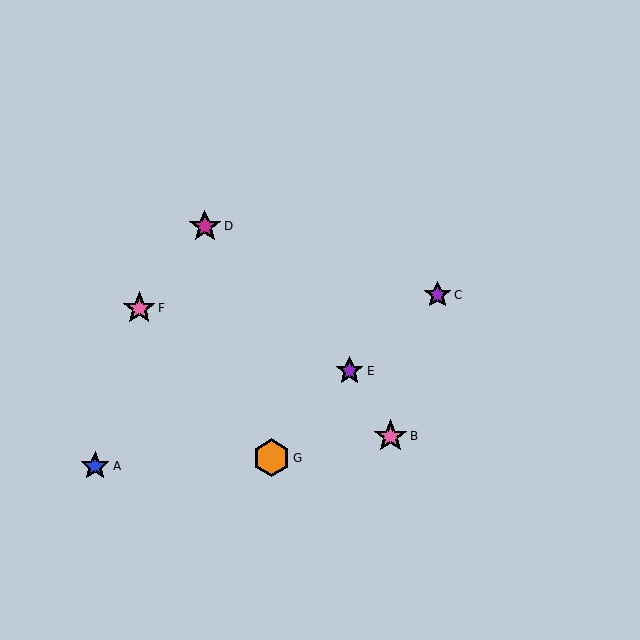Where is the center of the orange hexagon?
The center of the orange hexagon is at (272, 458).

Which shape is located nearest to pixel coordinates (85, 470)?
The blue star (labeled A) at (95, 466) is nearest to that location.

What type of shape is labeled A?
Shape A is a blue star.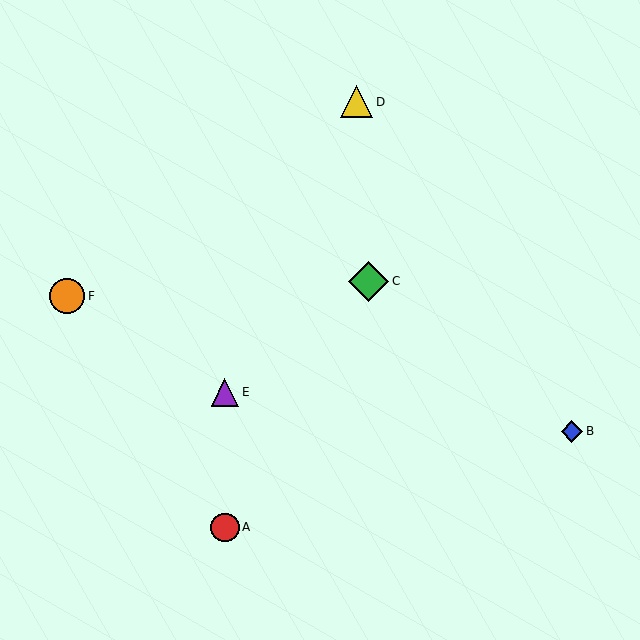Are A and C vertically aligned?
No, A is at x≈225 and C is at x≈369.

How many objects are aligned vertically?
2 objects (A, E) are aligned vertically.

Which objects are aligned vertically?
Objects A, E are aligned vertically.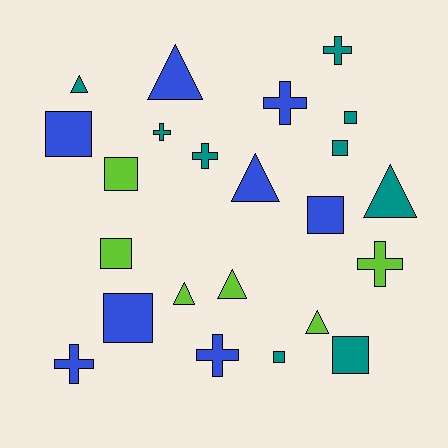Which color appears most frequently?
Teal, with 9 objects.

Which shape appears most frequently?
Square, with 9 objects.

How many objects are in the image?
There are 23 objects.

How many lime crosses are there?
There is 1 lime cross.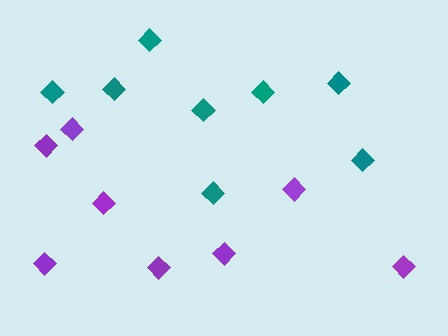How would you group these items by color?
There are 2 groups: one group of purple diamonds (8) and one group of teal diamonds (8).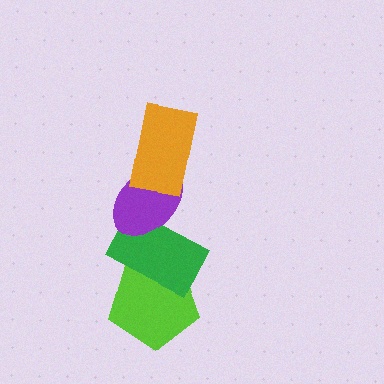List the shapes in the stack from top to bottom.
From top to bottom: the orange rectangle, the purple ellipse, the green rectangle, the lime pentagon.